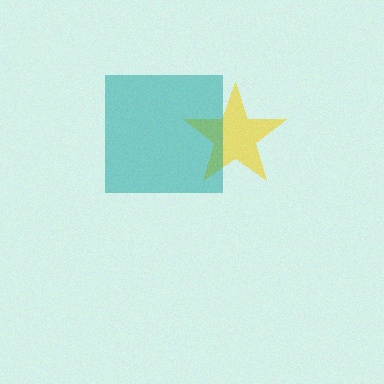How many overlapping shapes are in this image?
There are 2 overlapping shapes in the image.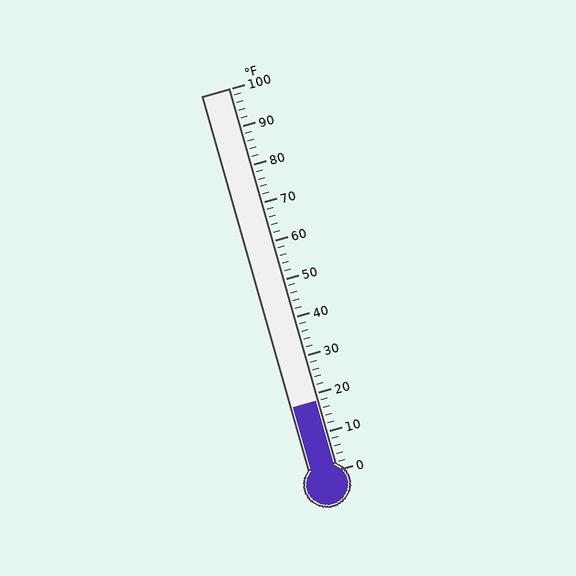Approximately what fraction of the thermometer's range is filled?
The thermometer is filled to approximately 20% of its range.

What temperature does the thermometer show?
The thermometer shows approximately 18°F.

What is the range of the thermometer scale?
The thermometer scale ranges from 0°F to 100°F.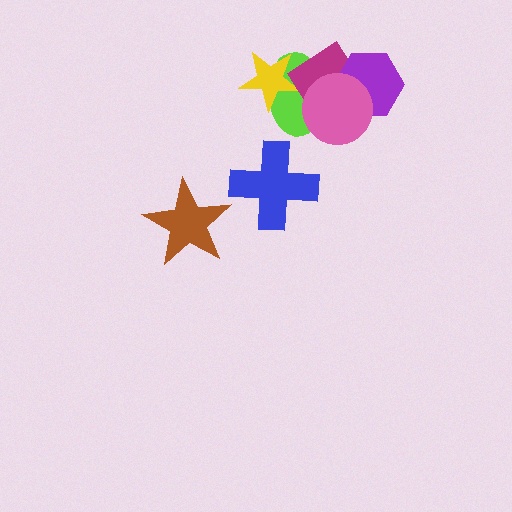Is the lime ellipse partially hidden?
Yes, it is partially covered by another shape.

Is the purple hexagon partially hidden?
Yes, it is partially covered by another shape.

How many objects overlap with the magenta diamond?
3 objects overlap with the magenta diamond.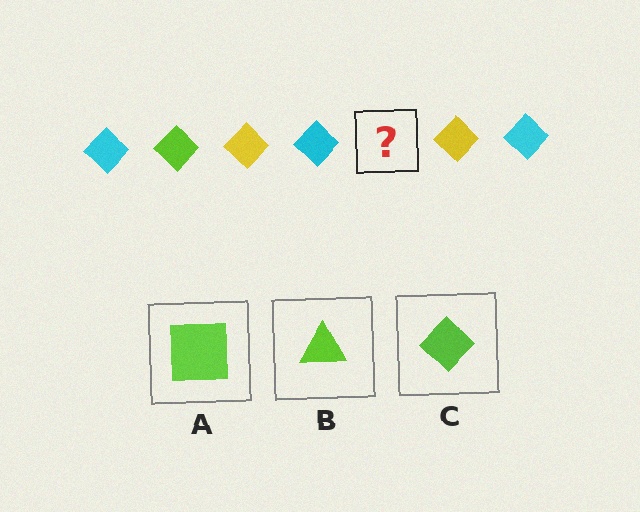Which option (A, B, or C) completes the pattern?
C.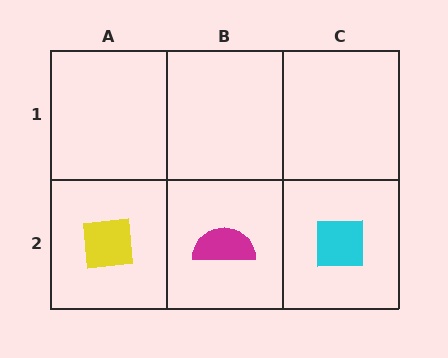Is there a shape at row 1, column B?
No, that cell is empty.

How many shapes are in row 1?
0 shapes.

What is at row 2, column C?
A cyan square.